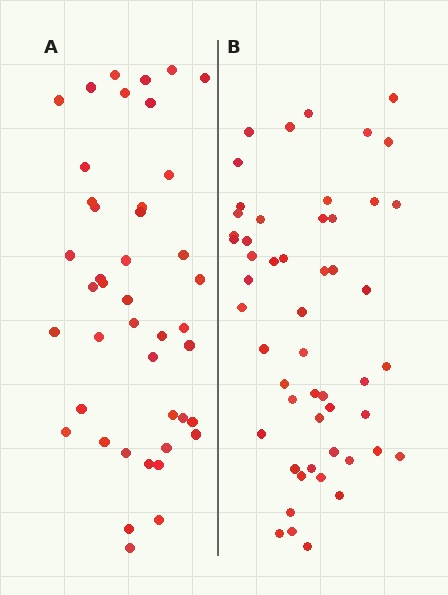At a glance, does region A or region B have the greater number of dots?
Region B (the right region) has more dots.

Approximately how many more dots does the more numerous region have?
Region B has roughly 8 or so more dots than region A.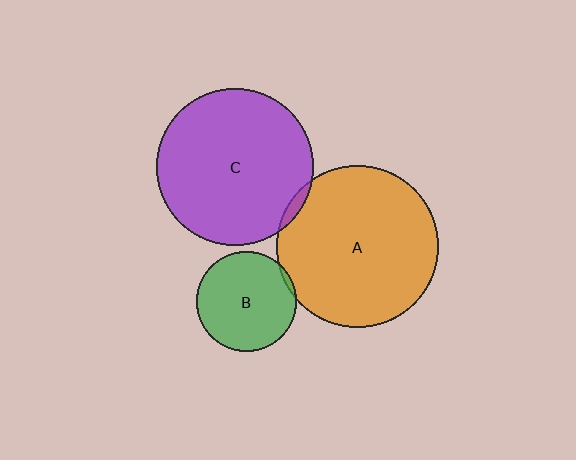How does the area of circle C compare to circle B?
Approximately 2.4 times.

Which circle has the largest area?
Circle A (orange).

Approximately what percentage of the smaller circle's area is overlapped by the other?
Approximately 5%.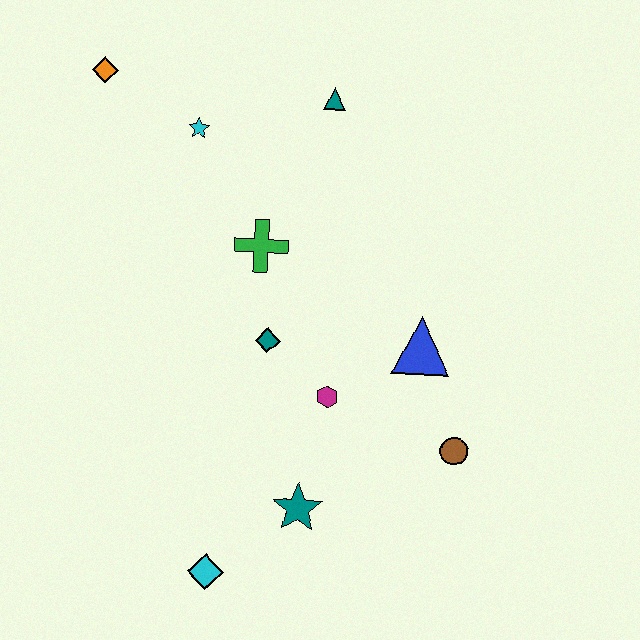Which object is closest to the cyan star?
The orange diamond is closest to the cyan star.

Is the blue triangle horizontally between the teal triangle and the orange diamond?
No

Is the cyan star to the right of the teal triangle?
No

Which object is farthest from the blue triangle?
The orange diamond is farthest from the blue triangle.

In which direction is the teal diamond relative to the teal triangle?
The teal diamond is below the teal triangle.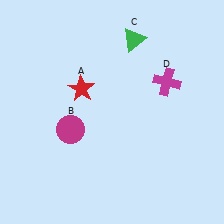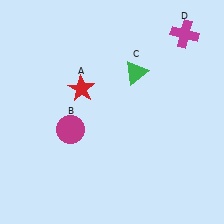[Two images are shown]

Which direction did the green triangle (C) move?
The green triangle (C) moved down.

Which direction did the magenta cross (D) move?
The magenta cross (D) moved up.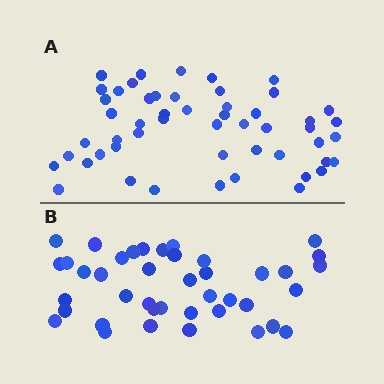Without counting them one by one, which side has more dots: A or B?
Region A (the top region) has more dots.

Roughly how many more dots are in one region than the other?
Region A has roughly 12 or so more dots than region B.